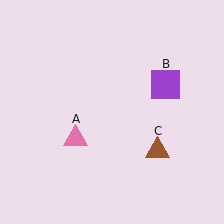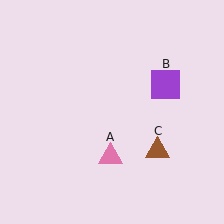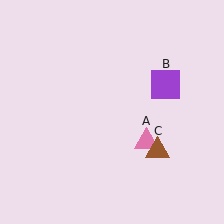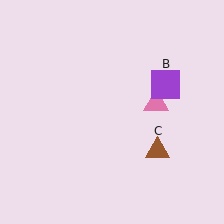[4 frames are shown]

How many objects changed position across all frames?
1 object changed position: pink triangle (object A).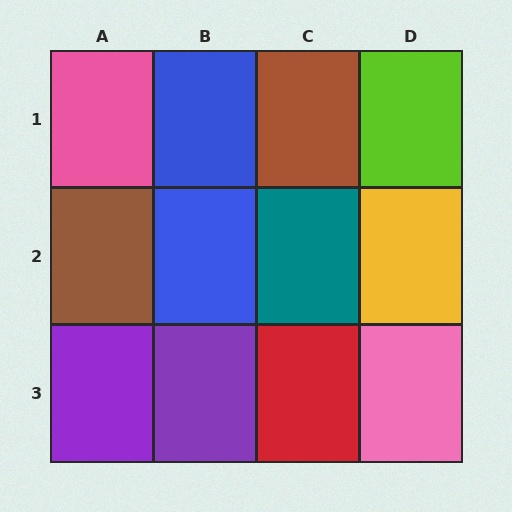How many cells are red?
1 cell is red.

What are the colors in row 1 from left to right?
Pink, blue, brown, lime.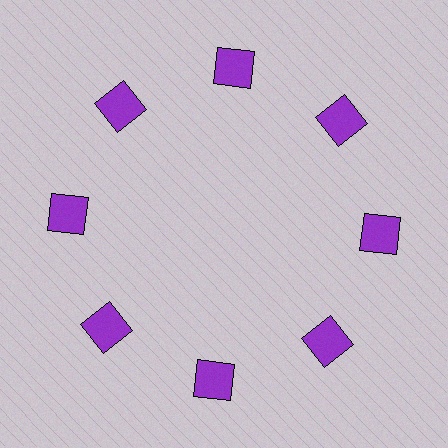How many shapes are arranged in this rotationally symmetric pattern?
There are 8 shapes, arranged in 8 groups of 1.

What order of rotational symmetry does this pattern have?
This pattern has 8-fold rotational symmetry.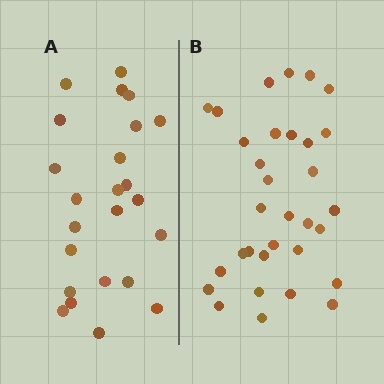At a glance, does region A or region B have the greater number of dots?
Region B (the right region) has more dots.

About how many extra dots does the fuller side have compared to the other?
Region B has roughly 8 or so more dots than region A.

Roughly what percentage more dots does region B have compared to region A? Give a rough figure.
About 35% more.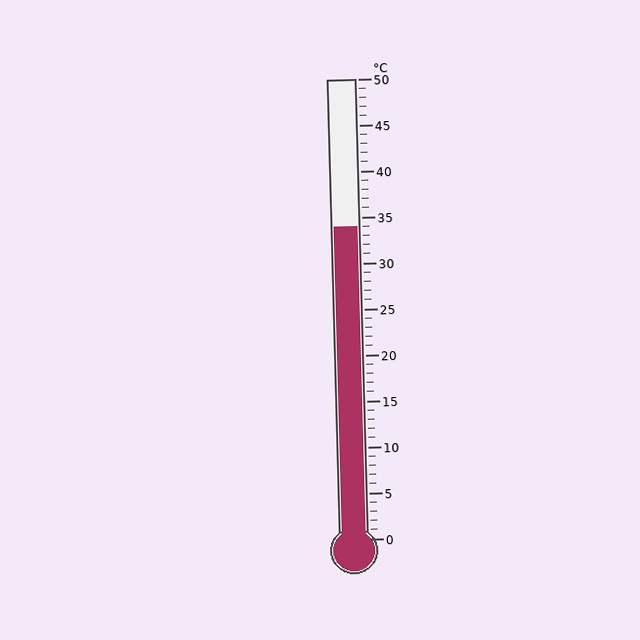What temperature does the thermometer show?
The thermometer shows approximately 34°C.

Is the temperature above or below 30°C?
The temperature is above 30°C.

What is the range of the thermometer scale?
The thermometer scale ranges from 0°C to 50°C.